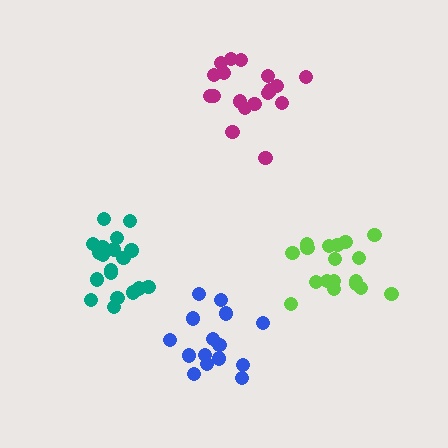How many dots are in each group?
Group 1: 15 dots, Group 2: 18 dots, Group 3: 19 dots, Group 4: 18 dots (70 total).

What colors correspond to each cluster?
The clusters are colored: blue, lime, teal, magenta.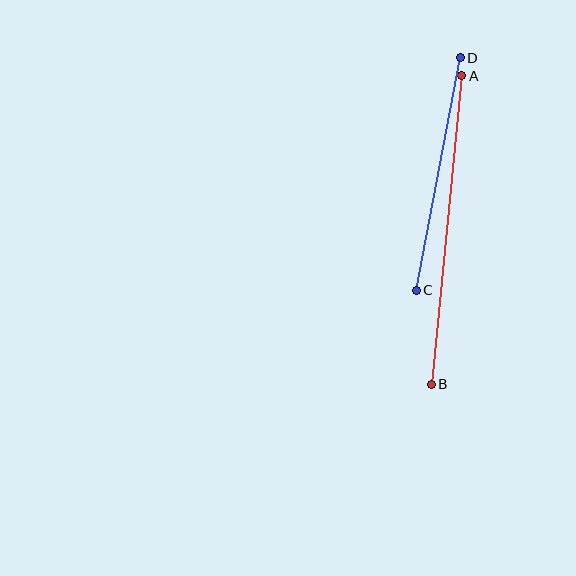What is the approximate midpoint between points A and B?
The midpoint is at approximately (446, 230) pixels.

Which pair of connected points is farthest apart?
Points A and B are farthest apart.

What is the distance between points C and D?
The distance is approximately 237 pixels.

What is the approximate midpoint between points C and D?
The midpoint is at approximately (438, 174) pixels.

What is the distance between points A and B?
The distance is approximately 310 pixels.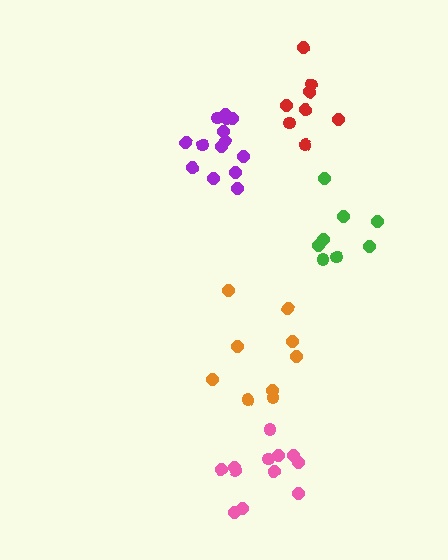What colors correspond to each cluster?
The clusters are colored: purple, green, orange, red, pink.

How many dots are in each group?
Group 1: 14 dots, Group 2: 8 dots, Group 3: 9 dots, Group 4: 8 dots, Group 5: 12 dots (51 total).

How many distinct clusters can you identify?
There are 5 distinct clusters.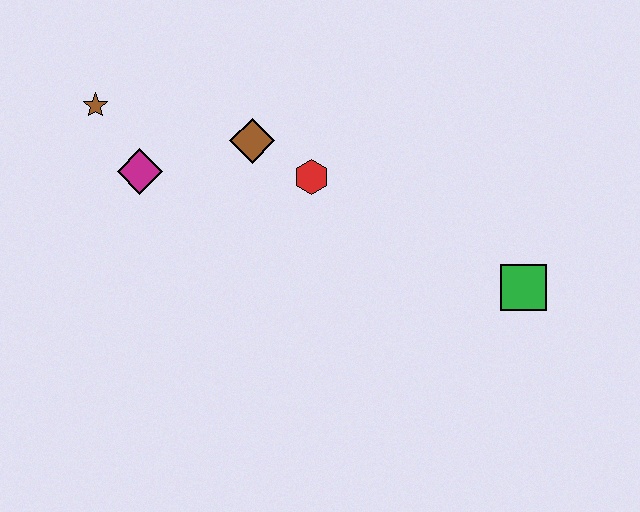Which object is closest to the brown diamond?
The red hexagon is closest to the brown diamond.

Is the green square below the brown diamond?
Yes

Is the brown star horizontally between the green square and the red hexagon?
No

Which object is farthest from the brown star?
The green square is farthest from the brown star.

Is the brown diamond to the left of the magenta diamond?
No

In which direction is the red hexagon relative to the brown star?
The red hexagon is to the right of the brown star.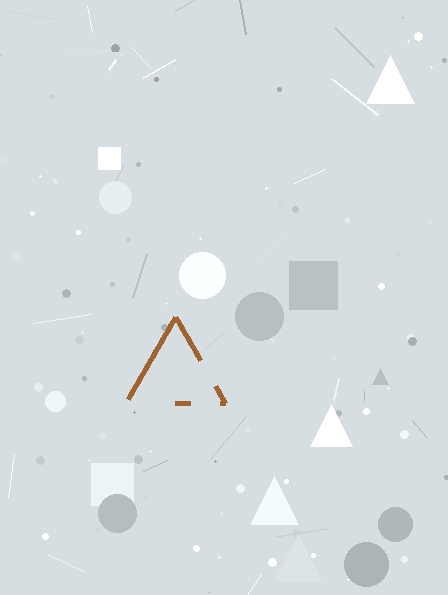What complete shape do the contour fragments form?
The contour fragments form a triangle.